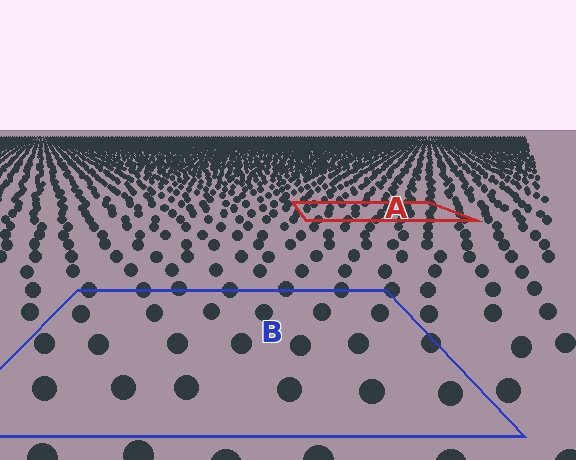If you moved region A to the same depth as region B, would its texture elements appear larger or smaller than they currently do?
They would appear larger. At a closer depth, the same texture elements are projected at a bigger on-screen size.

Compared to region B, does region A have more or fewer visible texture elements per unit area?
Region A has more texture elements per unit area — they are packed more densely because it is farther away.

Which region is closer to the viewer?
Region B is closer. The texture elements there are larger and more spread out.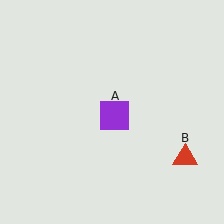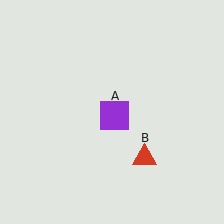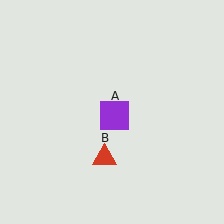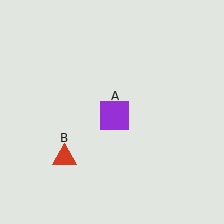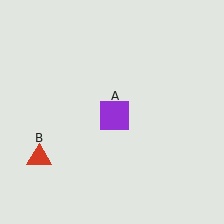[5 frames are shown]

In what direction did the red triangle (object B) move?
The red triangle (object B) moved left.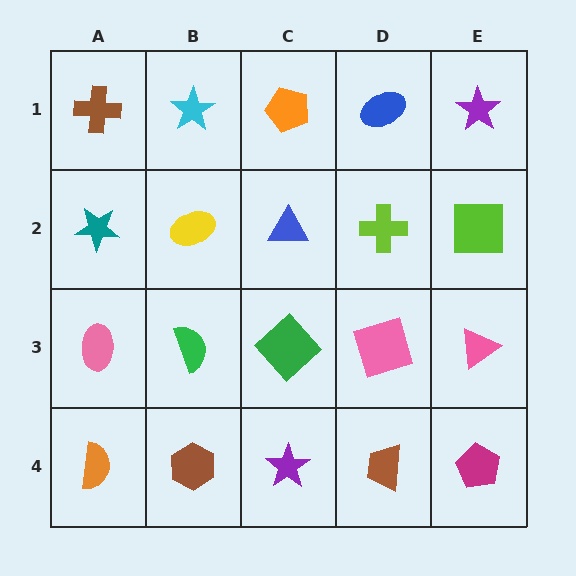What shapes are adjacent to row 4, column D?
A pink square (row 3, column D), a purple star (row 4, column C), a magenta pentagon (row 4, column E).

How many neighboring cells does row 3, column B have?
4.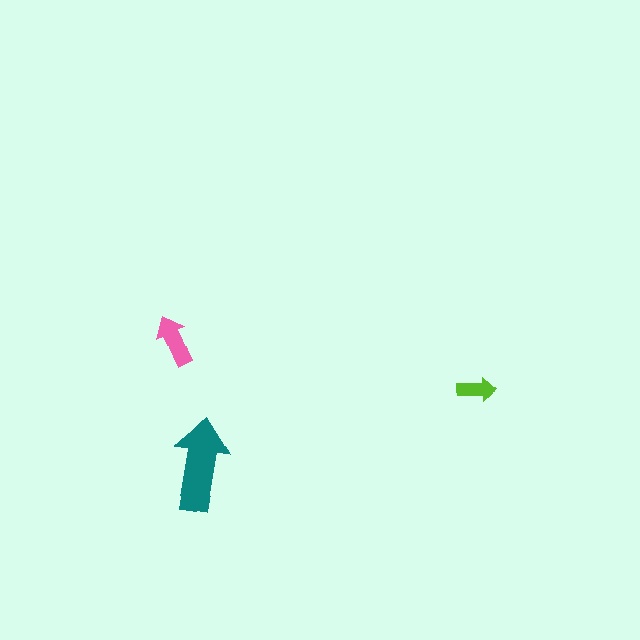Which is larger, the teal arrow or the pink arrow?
The teal one.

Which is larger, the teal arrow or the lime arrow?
The teal one.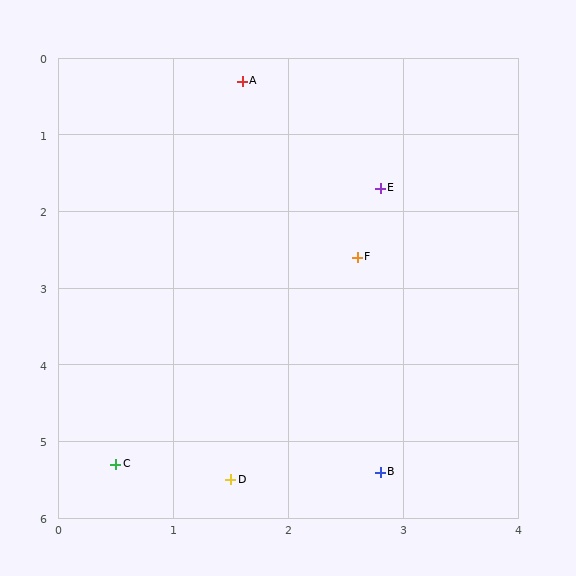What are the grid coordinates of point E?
Point E is at approximately (2.8, 1.7).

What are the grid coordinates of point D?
Point D is at approximately (1.5, 5.5).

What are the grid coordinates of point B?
Point B is at approximately (2.8, 5.4).